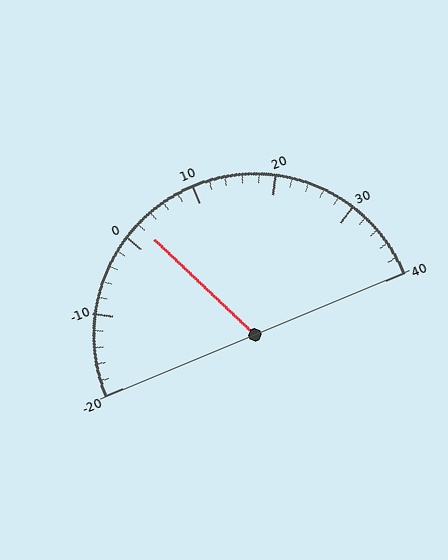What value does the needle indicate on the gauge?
The needle indicates approximately 2.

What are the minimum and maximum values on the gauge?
The gauge ranges from -20 to 40.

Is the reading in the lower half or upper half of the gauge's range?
The reading is in the lower half of the range (-20 to 40).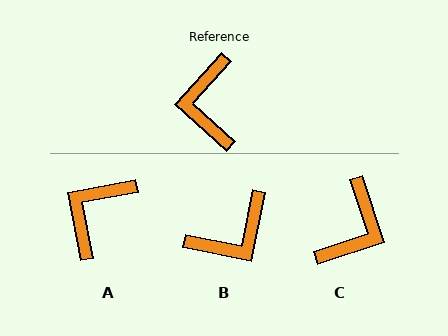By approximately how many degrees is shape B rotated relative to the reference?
Approximately 121 degrees counter-clockwise.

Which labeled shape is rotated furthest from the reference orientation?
C, about 151 degrees away.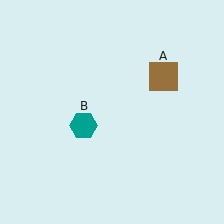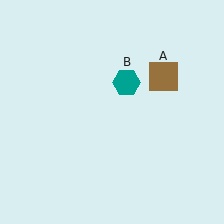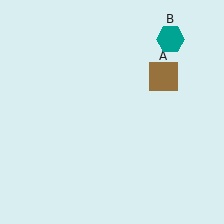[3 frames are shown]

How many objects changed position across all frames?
1 object changed position: teal hexagon (object B).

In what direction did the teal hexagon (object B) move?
The teal hexagon (object B) moved up and to the right.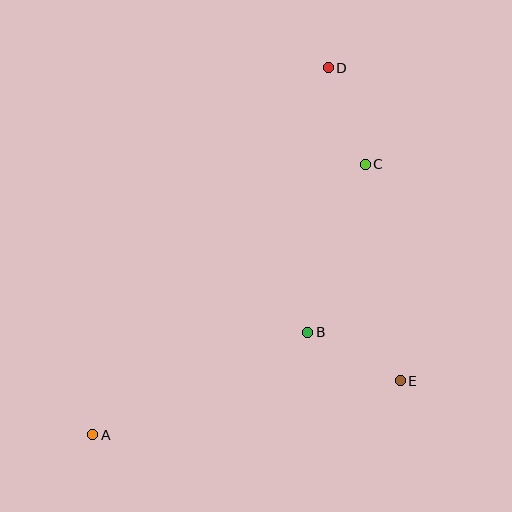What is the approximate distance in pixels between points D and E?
The distance between D and E is approximately 321 pixels.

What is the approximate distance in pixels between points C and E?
The distance between C and E is approximately 219 pixels.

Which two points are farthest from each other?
Points A and D are farthest from each other.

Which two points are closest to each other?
Points C and D are closest to each other.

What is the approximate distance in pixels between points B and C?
The distance between B and C is approximately 177 pixels.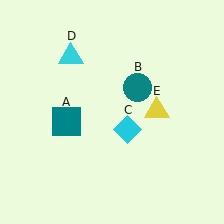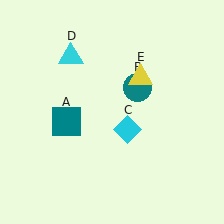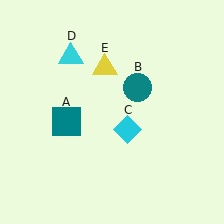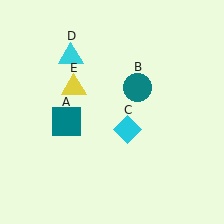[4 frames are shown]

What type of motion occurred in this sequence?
The yellow triangle (object E) rotated counterclockwise around the center of the scene.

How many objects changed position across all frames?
1 object changed position: yellow triangle (object E).